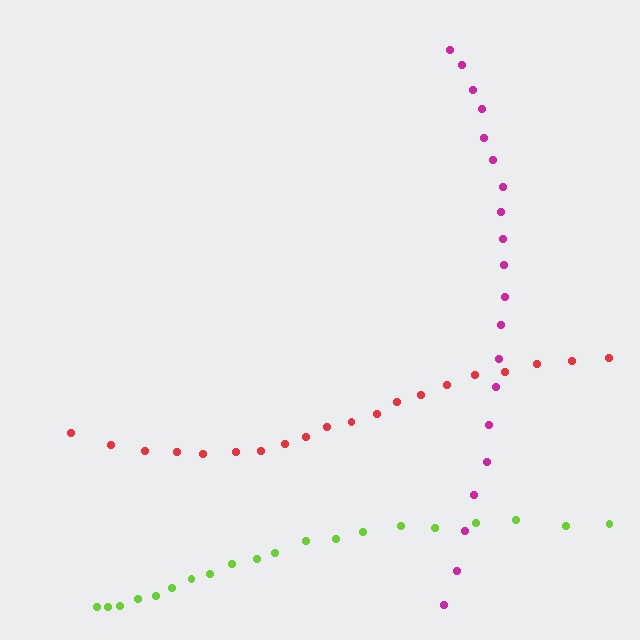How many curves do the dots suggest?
There are 3 distinct paths.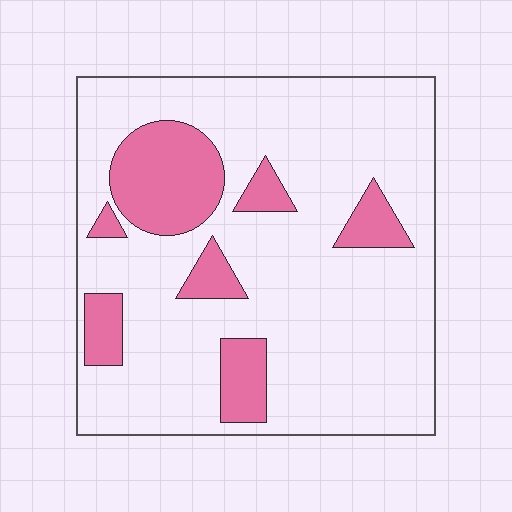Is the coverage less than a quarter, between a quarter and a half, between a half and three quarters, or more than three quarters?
Less than a quarter.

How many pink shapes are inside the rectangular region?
7.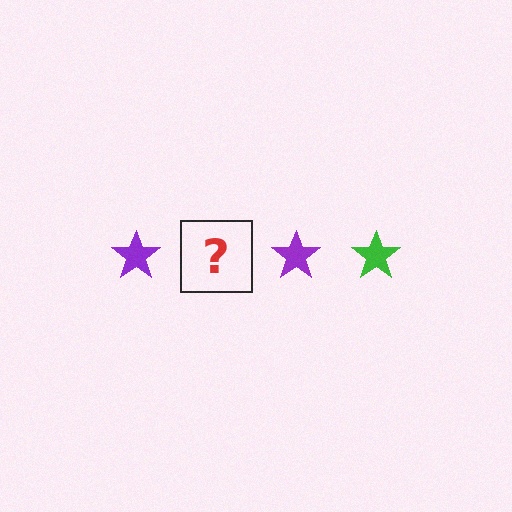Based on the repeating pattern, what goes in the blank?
The blank should be a green star.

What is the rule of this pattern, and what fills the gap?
The rule is that the pattern cycles through purple, green stars. The gap should be filled with a green star.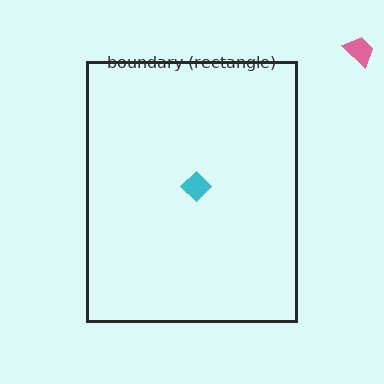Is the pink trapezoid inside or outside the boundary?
Outside.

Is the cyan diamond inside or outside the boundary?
Inside.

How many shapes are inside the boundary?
1 inside, 1 outside.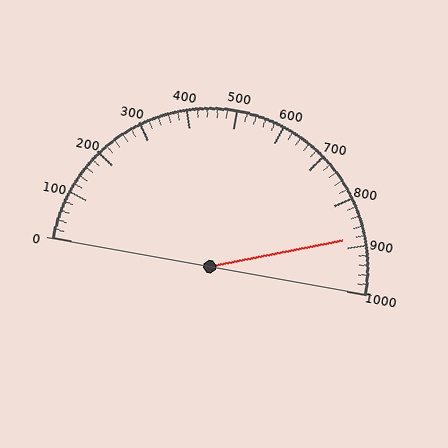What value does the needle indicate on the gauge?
The needle indicates approximately 880.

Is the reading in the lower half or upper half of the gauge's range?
The reading is in the upper half of the range (0 to 1000).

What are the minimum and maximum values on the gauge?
The gauge ranges from 0 to 1000.